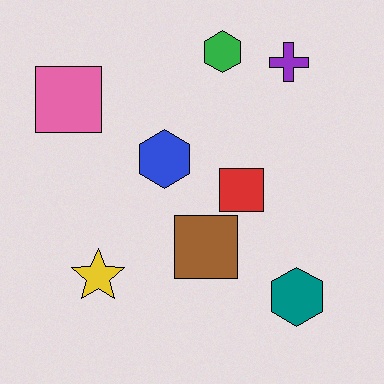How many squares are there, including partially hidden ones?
There are 3 squares.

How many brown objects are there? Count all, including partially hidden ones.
There is 1 brown object.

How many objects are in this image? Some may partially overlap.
There are 8 objects.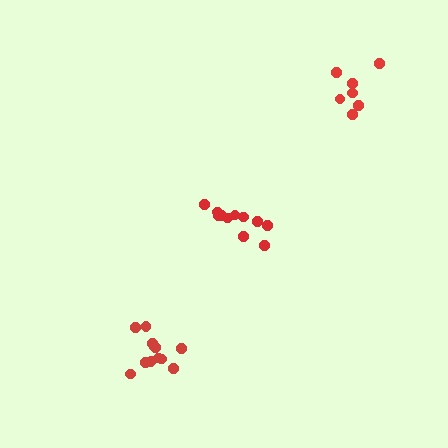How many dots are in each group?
Group 1: 12 dots, Group 2: 7 dots, Group 3: 11 dots (30 total).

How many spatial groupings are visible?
There are 3 spatial groupings.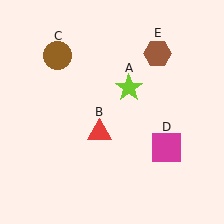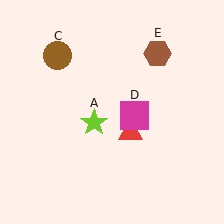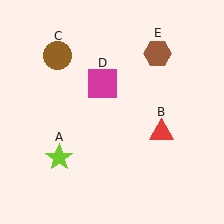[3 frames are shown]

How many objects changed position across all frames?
3 objects changed position: lime star (object A), red triangle (object B), magenta square (object D).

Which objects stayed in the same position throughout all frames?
Brown circle (object C) and brown hexagon (object E) remained stationary.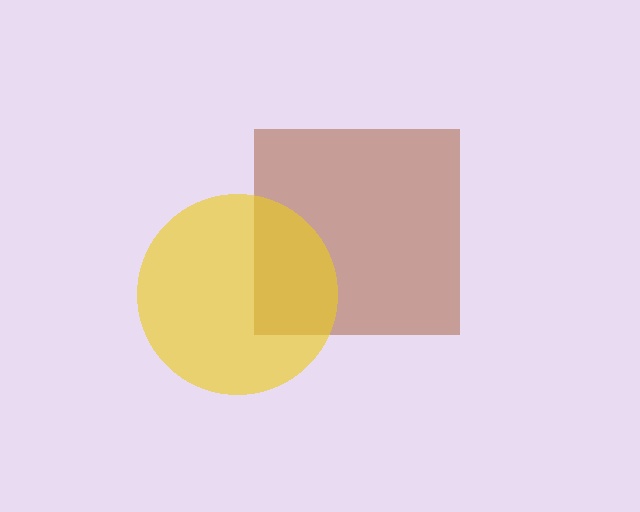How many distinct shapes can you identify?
There are 2 distinct shapes: a brown square, a yellow circle.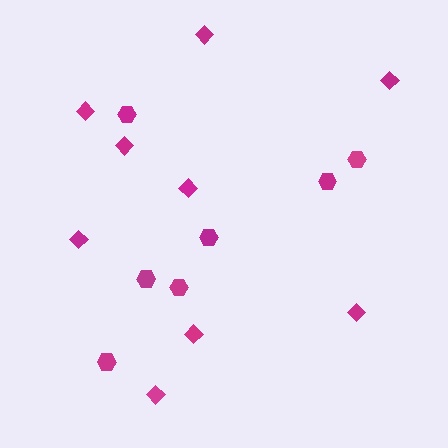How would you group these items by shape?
There are 2 groups: one group of diamonds (9) and one group of hexagons (7).